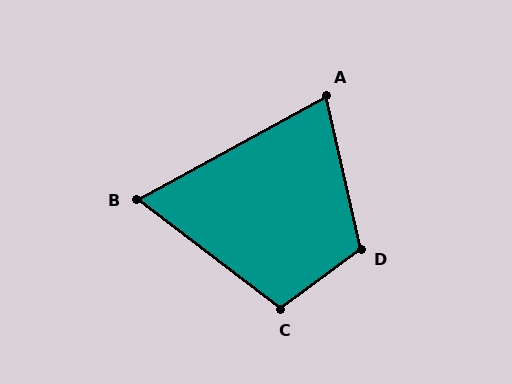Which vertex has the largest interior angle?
D, at approximately 114 degrees.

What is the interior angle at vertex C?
Approximately 106 degrees (obtuse).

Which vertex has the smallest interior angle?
B, at approximately 66 degrees.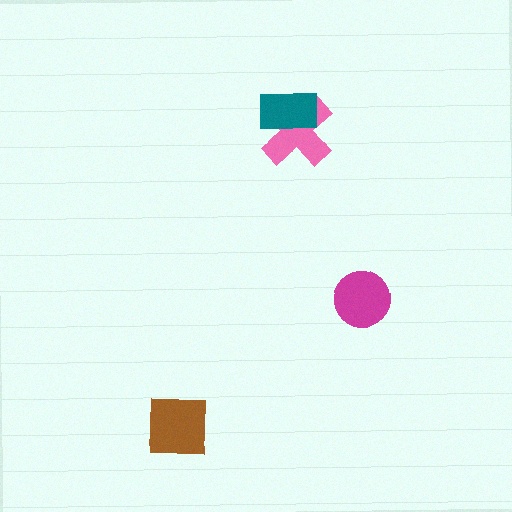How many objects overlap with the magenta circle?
0 objects overlap with the magenta circle.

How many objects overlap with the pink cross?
1 object overlaps with the pink cross.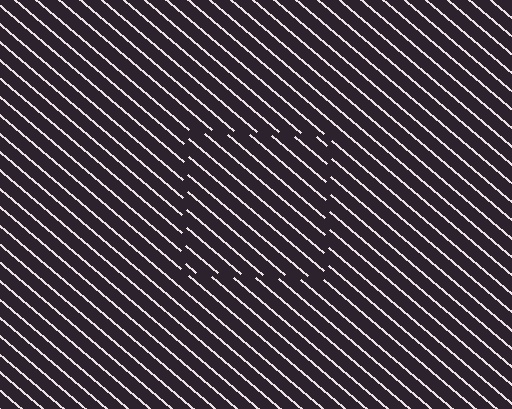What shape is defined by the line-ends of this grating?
An illusory square. The interior of the shape contains the same grating, shifted by half a period — the contour is defined by the phase discontinuity where line-ends from the inner and outer gratings abut.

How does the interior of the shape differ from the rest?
The interior of the shape contains the same grating, shifted by half a period — the contour is defined by the phase discontinuity where line-ends from the inner and outer gratings abut.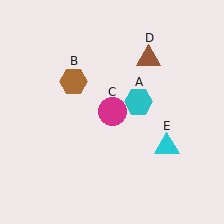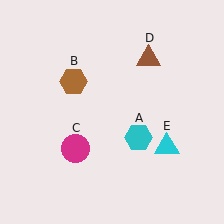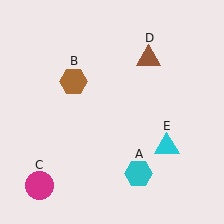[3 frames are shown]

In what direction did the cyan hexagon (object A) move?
The cyan hexagon (object A) moved down.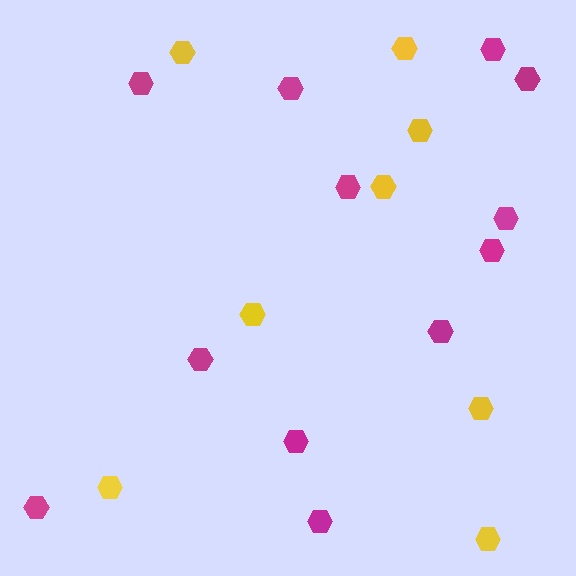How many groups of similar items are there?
There are 2 groups: one group of yellow hexagons (8) and one group of magenta hexagons (12).